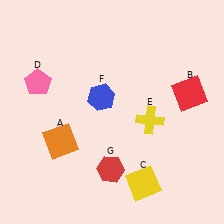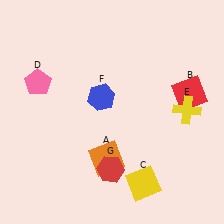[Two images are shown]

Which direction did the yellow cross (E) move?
The yellow cross (E) moved right.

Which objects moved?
The objects that moved are: the orange square (A), the yellow cross (E).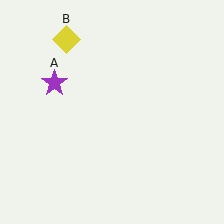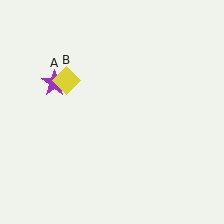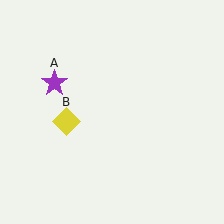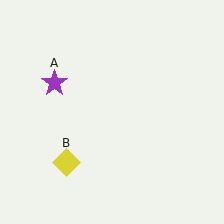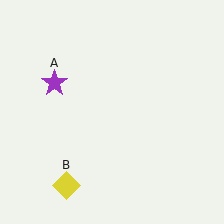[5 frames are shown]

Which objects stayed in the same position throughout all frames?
Purple star (object A) remained stationary.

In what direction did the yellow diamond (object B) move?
The yellow diamond (object B) moved down.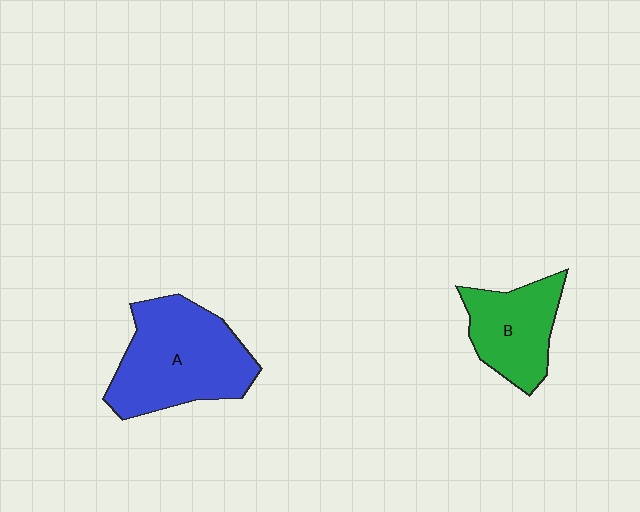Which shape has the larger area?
Shape A (blue).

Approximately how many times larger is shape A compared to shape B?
Approximately 1.6 times.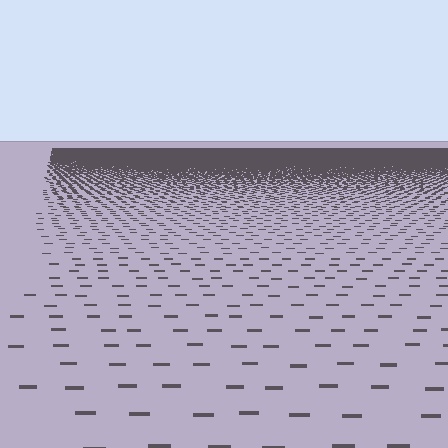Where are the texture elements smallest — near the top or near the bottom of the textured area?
Near the top.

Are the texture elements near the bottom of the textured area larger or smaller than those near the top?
Larger. Near the bottom, elements are closer to the viewer and appear at a bigger on-screen size.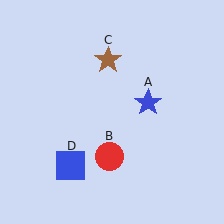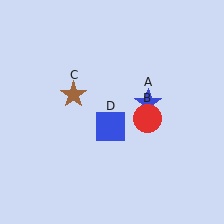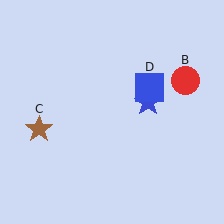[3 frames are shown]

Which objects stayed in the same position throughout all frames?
Blue star (object A) remained stationary.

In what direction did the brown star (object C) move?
The brown star (object C) moved down and to the left.